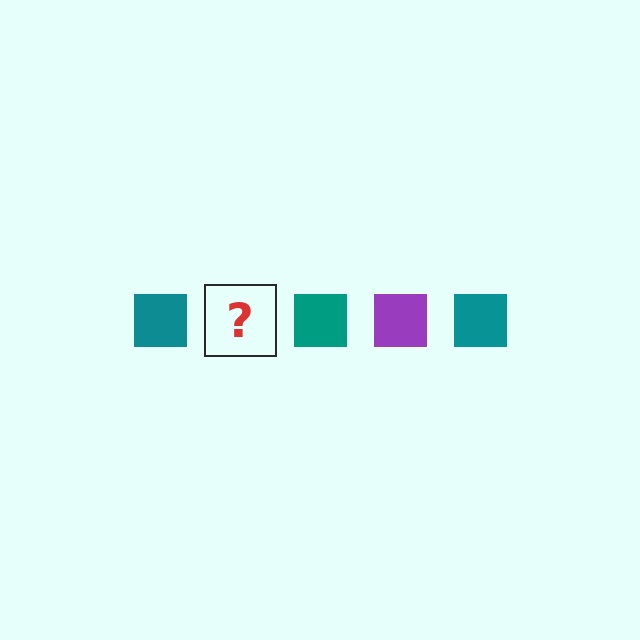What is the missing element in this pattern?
The missing element is a purple square.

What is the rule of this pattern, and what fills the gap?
The rule is that the pattern cycles through teal, purple squares. The gap should be filled with a purple square.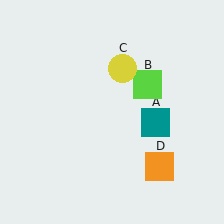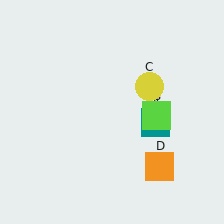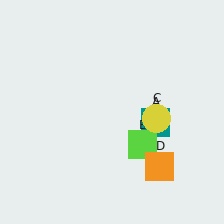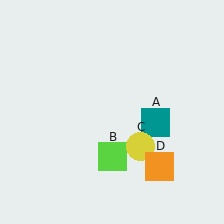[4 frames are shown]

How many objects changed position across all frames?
2 objects changed position: lime square (object B), yellow circle (object C).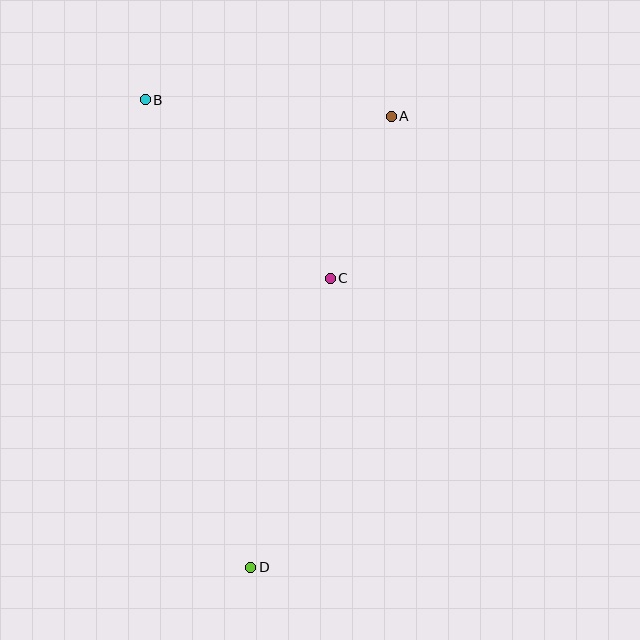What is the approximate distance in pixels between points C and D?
The distance between C and D is approximately 300 pixels.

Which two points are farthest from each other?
Points B and D are farthest from each other.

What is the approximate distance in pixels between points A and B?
The distance between A and B is approximately 247 pixels.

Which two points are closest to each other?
Points A and C are closest to each other.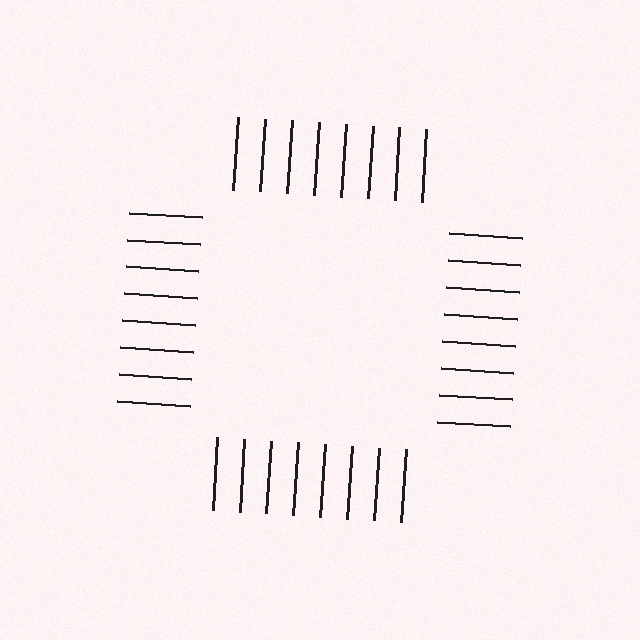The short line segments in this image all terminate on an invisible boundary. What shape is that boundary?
An illusory square — the line segments terminate on its edges but no continuous stroke is drawn.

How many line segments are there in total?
32 — 8 along each of the 4 edges.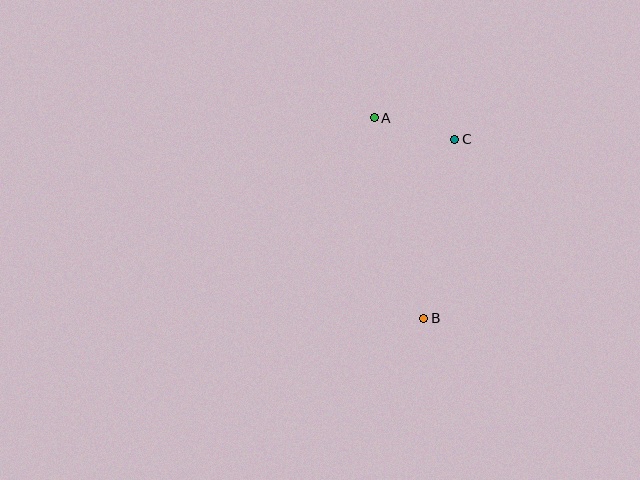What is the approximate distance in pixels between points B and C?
The distance between B and C is approximately 181 pixels.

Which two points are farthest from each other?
Points A and B are farthest from each other.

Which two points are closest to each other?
Points A and C are closest to each other.